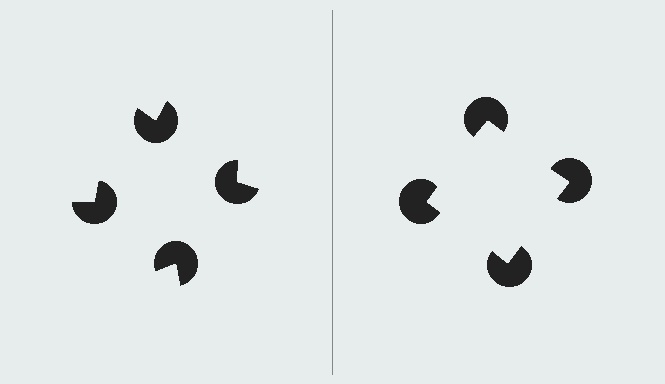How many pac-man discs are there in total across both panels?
8 — 4 on each side.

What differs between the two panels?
The pac-man discs are positioned identically on both sides; only the wedge orientations differ. On the right they align to a square; on the left they are misaligned.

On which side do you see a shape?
An illusory square appears on the right side. On the left side the wedge cuts are rotated, so no coherent shape forms.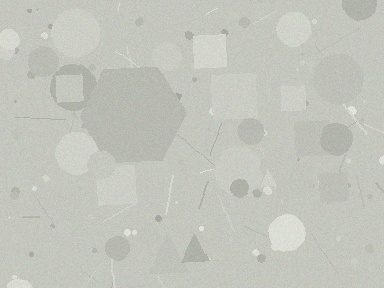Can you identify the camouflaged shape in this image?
The camouflaged shape is a hexagon.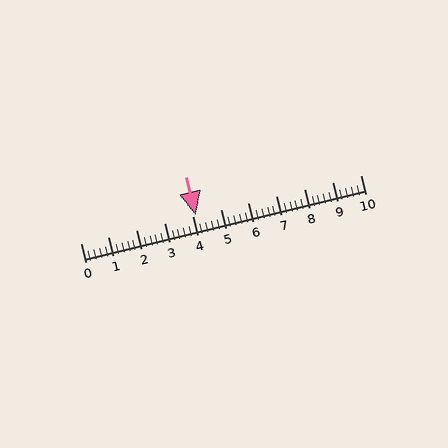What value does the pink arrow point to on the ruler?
The pink arrow points to approximately 4.1.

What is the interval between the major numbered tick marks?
The major tick marks are spaced 1 units apart.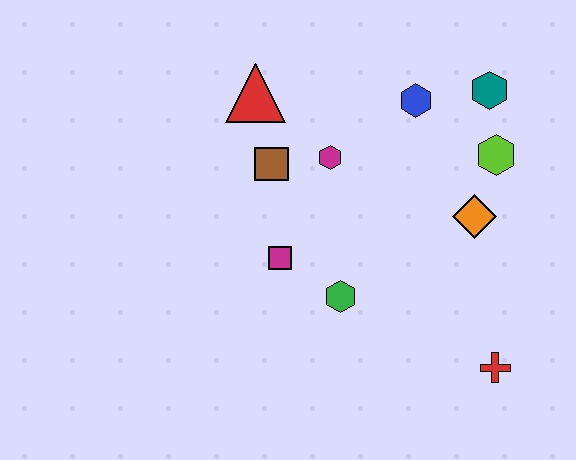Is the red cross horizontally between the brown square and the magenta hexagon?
No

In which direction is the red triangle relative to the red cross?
The red triangle is above the red cross.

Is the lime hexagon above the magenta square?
Yes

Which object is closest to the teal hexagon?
The lime hexagon is closest to the teal hexagon.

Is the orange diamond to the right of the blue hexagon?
Yes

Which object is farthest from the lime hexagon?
The red triangle is farthest from the lime hexagon.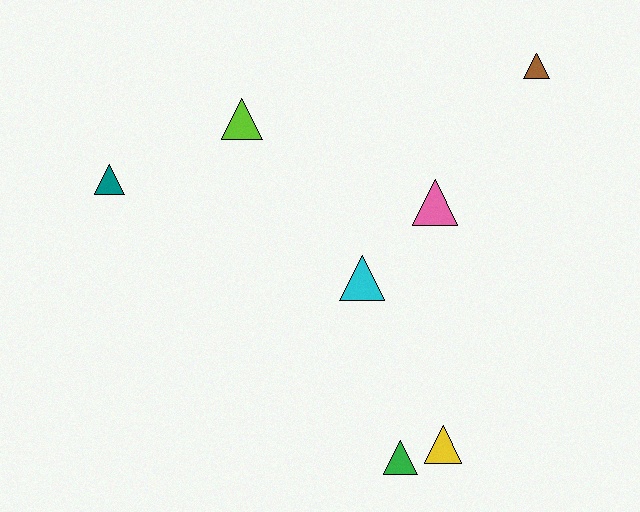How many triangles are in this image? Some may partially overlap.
There are 7 triangles.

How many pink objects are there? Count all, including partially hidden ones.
There is 1 pink object.